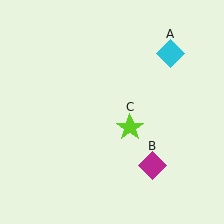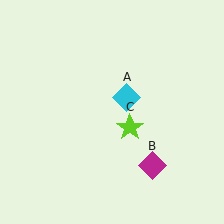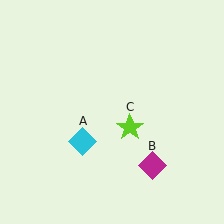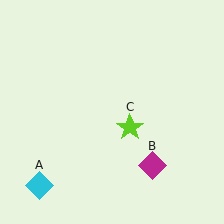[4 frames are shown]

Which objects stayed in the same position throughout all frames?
Magenta diamond (object B) and lime star (object C) remained stationary.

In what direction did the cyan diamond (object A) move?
The cyan diamond (object A) moved down and to the left.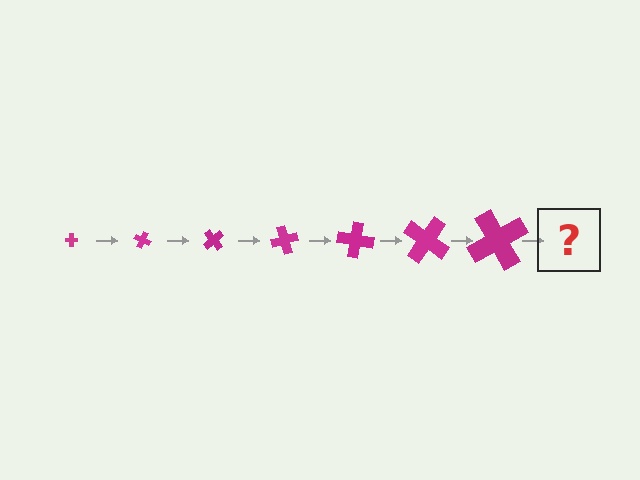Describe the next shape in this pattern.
It should be a cross, larger than the previous one and rotated 175 degrees from the start.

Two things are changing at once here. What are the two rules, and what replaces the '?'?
The two rules are that the cross grows larger each step and it rotates 25 degrees each step. The '?' should be a cross, larger than the previous one and rotated 175 degrees from the start.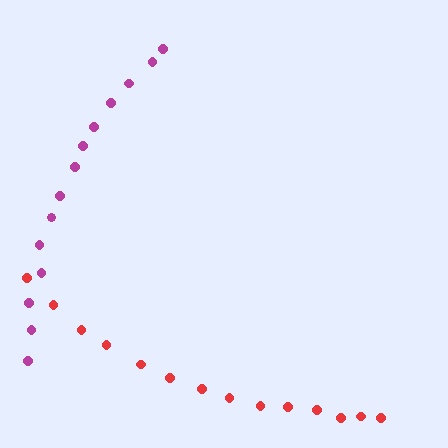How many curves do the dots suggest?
There are 2 distinct paths.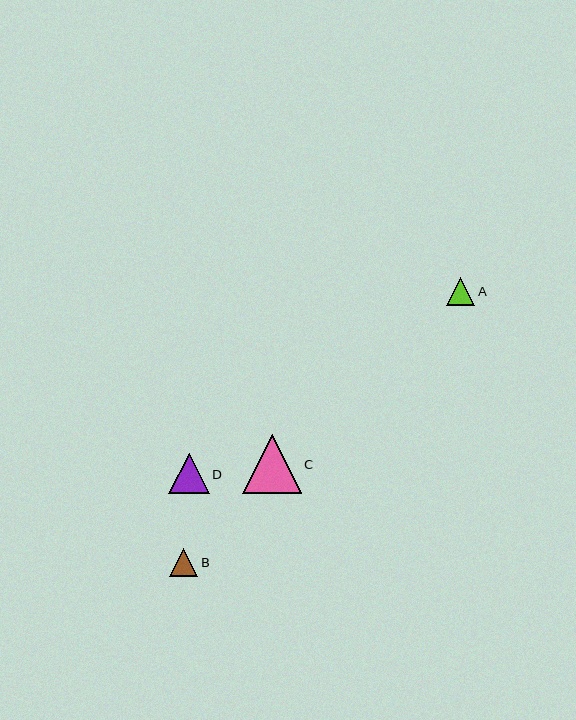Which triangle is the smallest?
Triangle A is the smallest with a size of approximately 28 pixels.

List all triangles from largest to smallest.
From largest to smallest: C, D, B, A.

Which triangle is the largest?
Triangle C is the largest with a size of approximately 58 pixels.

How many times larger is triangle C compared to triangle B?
Triangle C is approximately 2.0 times the size of triangle B.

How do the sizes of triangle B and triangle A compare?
Triangle B and triangle A are approximately the same size.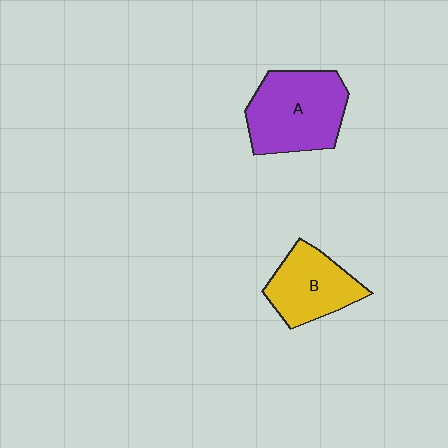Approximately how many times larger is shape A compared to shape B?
Approximately 1.4 times.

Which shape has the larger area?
Shape A (purple).